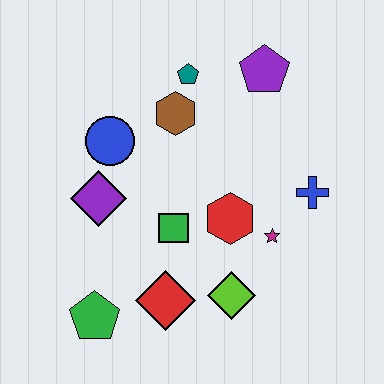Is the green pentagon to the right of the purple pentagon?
No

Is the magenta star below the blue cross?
Yes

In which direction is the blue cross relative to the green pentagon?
The blue cross is to the right of the green pentagon.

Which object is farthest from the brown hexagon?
The green pentagon is farthest from the brown hexagon.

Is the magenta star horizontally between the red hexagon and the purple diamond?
No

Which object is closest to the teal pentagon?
The brown hexagon is closest to the teal pentagon.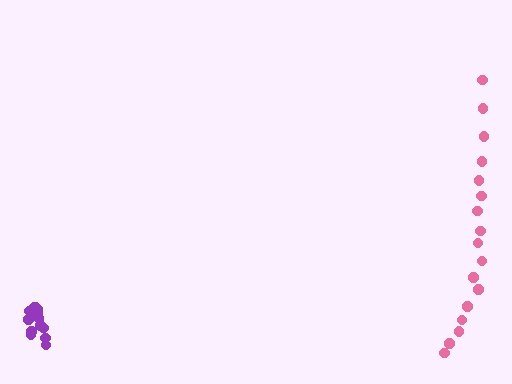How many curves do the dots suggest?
There are 2 distinct paths.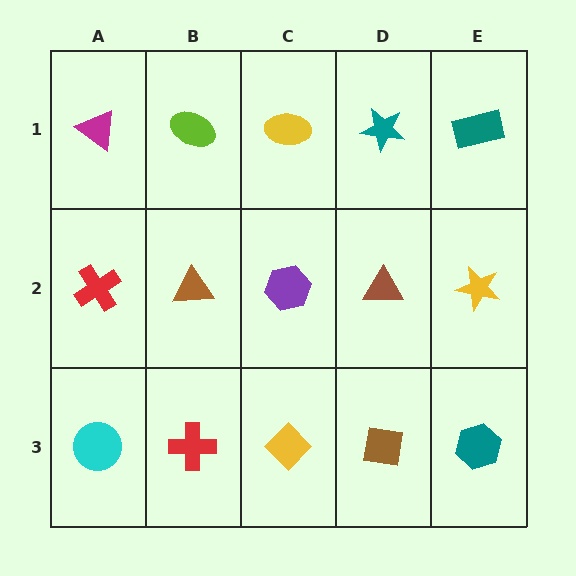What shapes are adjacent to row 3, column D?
A brown triangle (row 2, column D), a yellow diamond (row 3, column C), a teal hexagon (row 3, column E).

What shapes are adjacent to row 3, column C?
A purple hexagon (row 2, column C), a red cross (row 3, column B), a brown square (row 3, column D).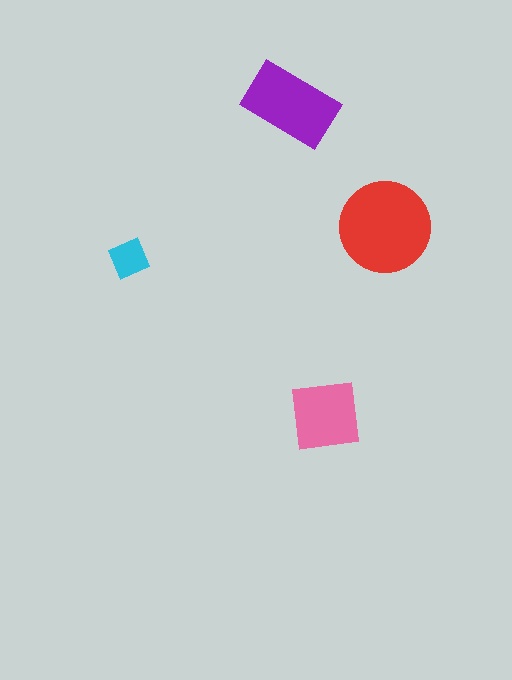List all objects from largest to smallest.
The red circle, the purple rectangle, the pink square, the cyan diamond.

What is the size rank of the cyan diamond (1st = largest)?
4th.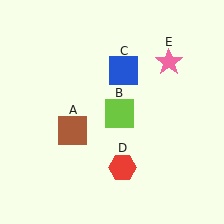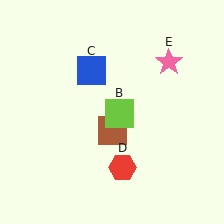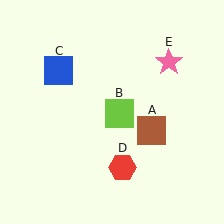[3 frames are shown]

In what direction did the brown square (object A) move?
The brown square (object A) moved right.